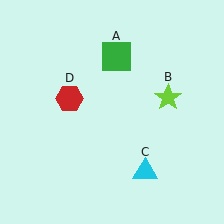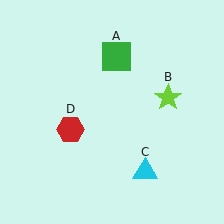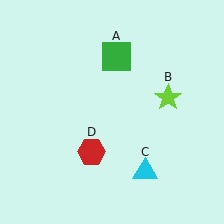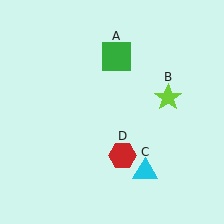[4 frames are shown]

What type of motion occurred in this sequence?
The red hexagon (object D) rotated counterclockwise around the center of the scene.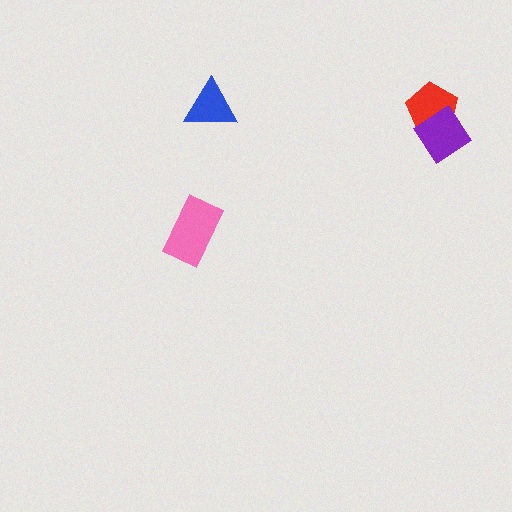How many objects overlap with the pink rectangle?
0 objects overlap with the pink rectangle.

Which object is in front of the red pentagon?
The purple diamond is in front of the red pentagon.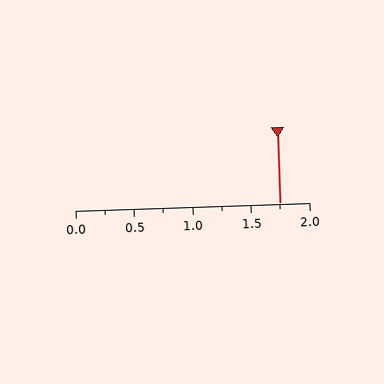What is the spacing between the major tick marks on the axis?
The major ticks are spaced 0.5 apart.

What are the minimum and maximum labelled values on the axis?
The axis runs from 0.0 to 2.0.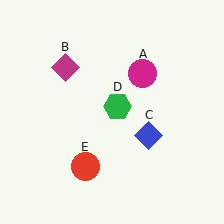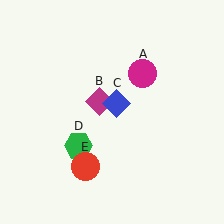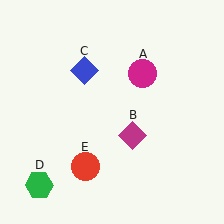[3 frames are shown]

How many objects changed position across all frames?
3 objects changed position: magenta diamond (object B), blue diamond (object C), green hexagon (object D).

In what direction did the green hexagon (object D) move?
The green hexagon (object D) moved down and to the left.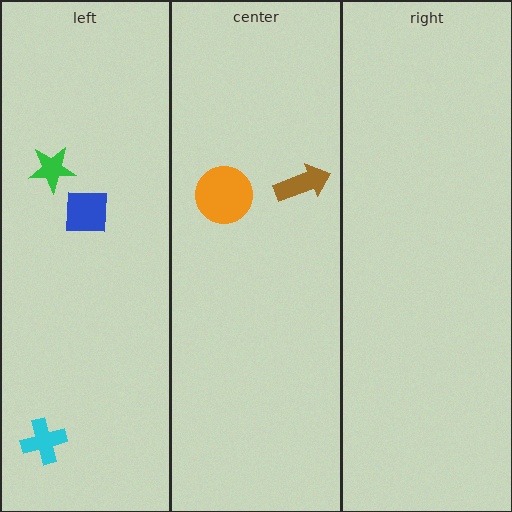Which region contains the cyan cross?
The left region.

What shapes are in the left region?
The cyan cross, the blue square, the green star.